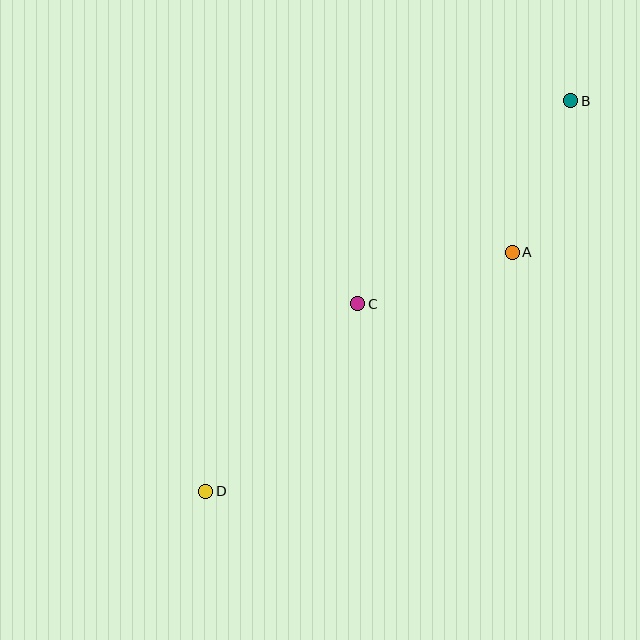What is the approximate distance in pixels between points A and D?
The distance between A and D is approximately 389 pixels.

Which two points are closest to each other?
Points A and B are closest to each other.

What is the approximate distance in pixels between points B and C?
The distance between B and C is approximately 294 pixels.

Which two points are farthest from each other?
Points B and D are farthest from each other.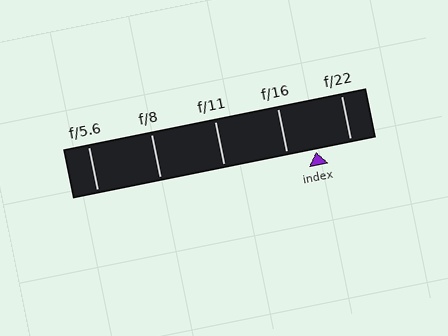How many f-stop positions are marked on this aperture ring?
There are 5 f-stop positions marked.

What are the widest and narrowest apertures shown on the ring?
The widest aperture shown is f/5.6 and the narrowest is f/22.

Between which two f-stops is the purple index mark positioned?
The index mark is between f/16 and f/22.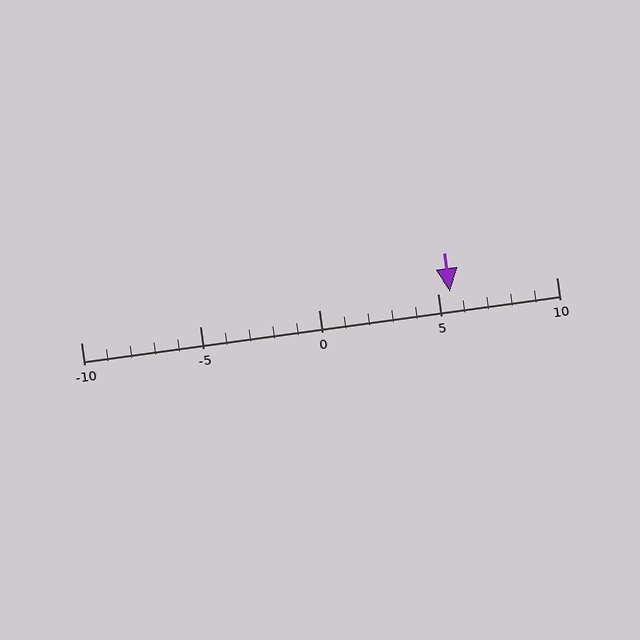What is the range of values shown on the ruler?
The ruler shows values from -10 to 10.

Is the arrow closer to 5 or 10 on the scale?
The arrow is closer to 5.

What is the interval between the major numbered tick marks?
The major tick marks are spaced 5 units apart.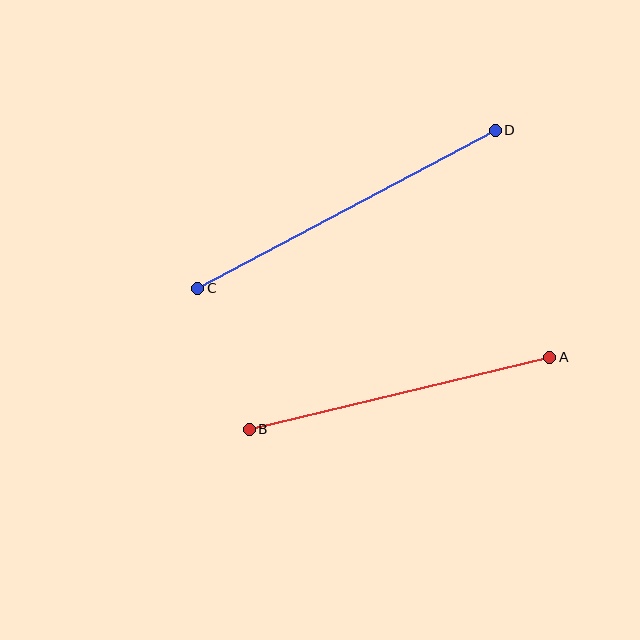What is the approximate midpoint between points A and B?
The midpoint is at approximately (400, 393) pixels.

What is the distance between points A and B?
The distance is approximately 309 pixels.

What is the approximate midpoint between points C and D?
The midpoint is at approximately (347, 209) pixels.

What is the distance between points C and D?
The distance is approximately 337 pixels.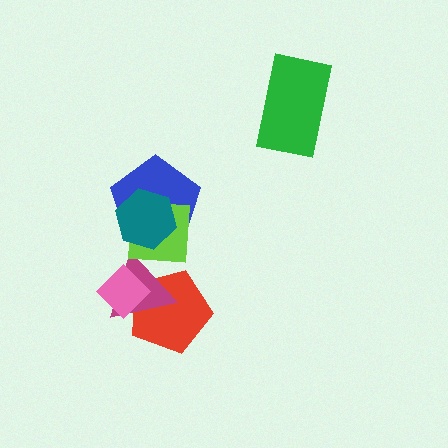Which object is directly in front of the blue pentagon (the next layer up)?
The lime square is directly in front of the blue pentagon.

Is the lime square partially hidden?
Yes, it is partially covered by another shape.